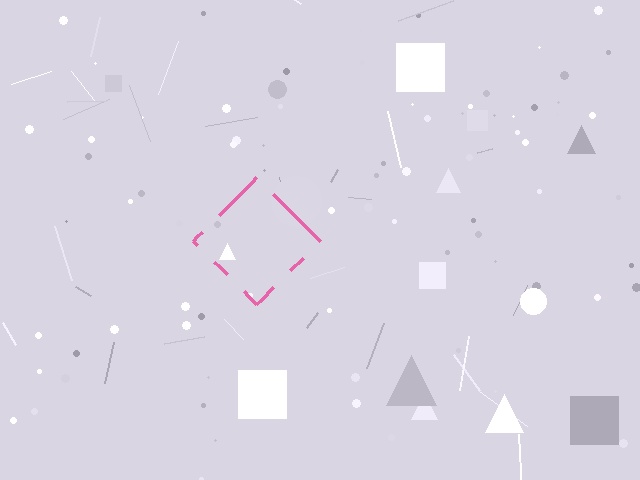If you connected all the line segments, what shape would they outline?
They would outline a diamond.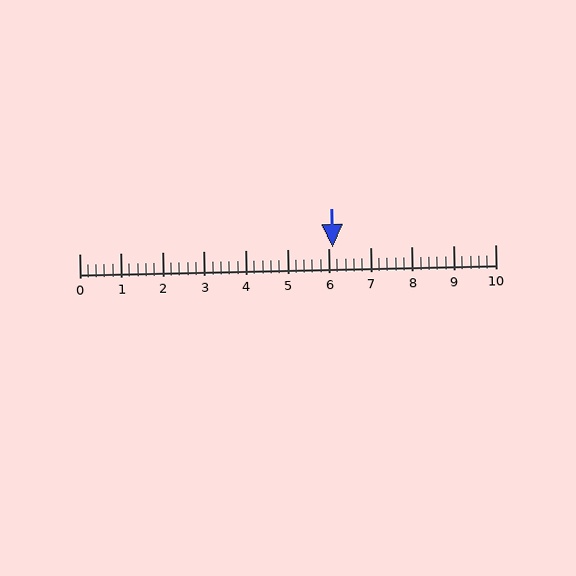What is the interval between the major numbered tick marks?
The major tick marks are spaced 1 units apart.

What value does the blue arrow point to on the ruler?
The blue arrow points to approximately 6.1.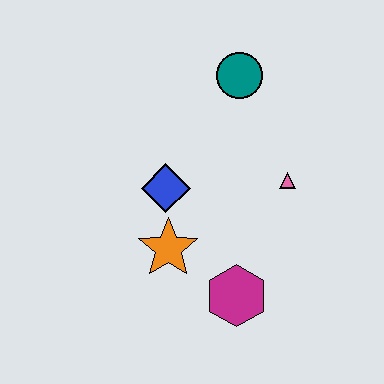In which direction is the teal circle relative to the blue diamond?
The teal circle is above the blue diamond.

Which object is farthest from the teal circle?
The magenta hexagon is farthest from the teal circle.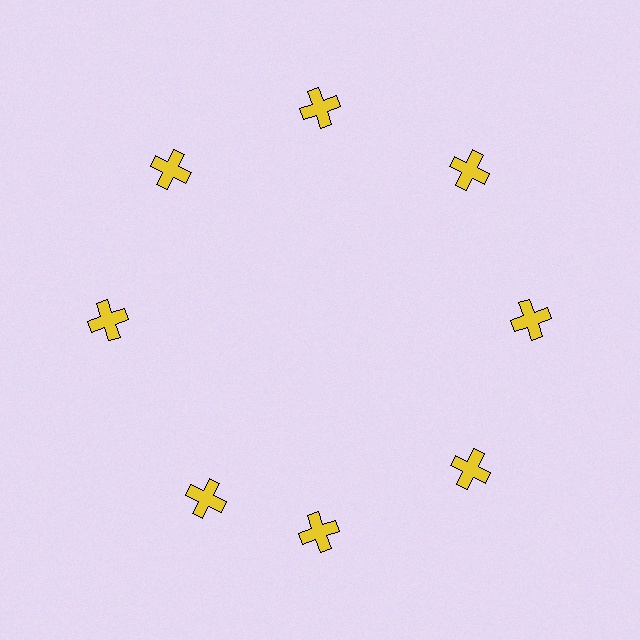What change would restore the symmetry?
The symmetry would be restored by rotating it back into even spacing with its neighbors so that all 8 crosses sit at equal angles and equal distance from the center.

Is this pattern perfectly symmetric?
No. The 8 yellow crosses are arranged in a ring, but one element near the 8 o'clock position is rotated out of alignment along the ring, breaking the 8-fold rotational symmetry.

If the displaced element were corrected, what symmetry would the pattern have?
It would have 8-fold rotational symmetry — the pattern would map onto itself every 45 degrees.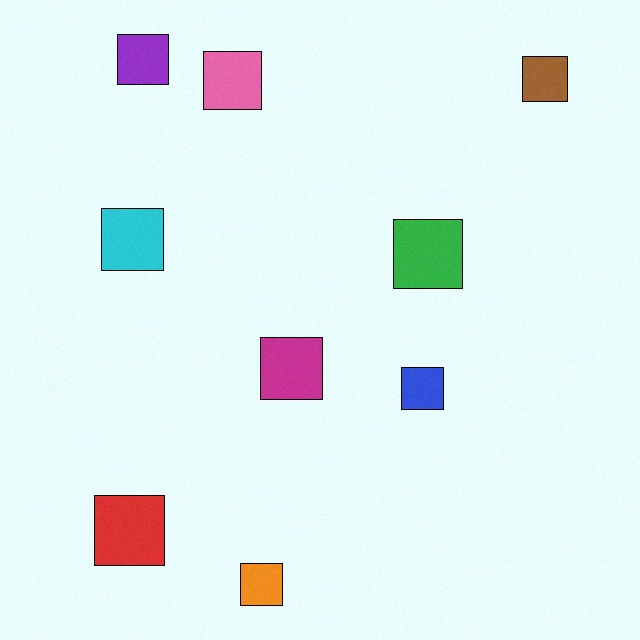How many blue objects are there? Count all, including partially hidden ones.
There is 1 blue object.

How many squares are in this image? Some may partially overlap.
There are 9 squares.